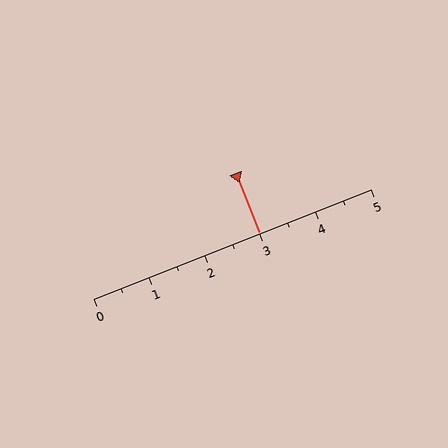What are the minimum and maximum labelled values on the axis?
The axis runs from 0 to 5.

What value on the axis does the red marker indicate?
The marker indicates approximately 3.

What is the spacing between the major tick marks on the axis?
The major ticks are spaced 1 apart.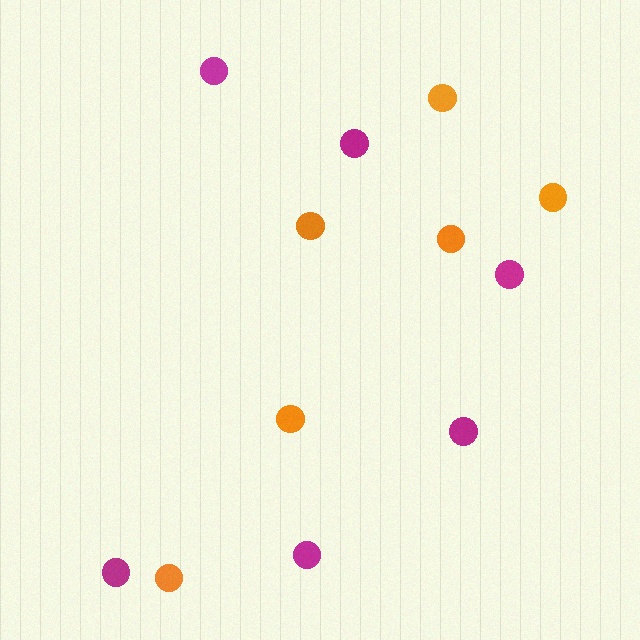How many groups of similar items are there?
There are 2 groups: one group of magenta circles (6) and one group of orange circles (6).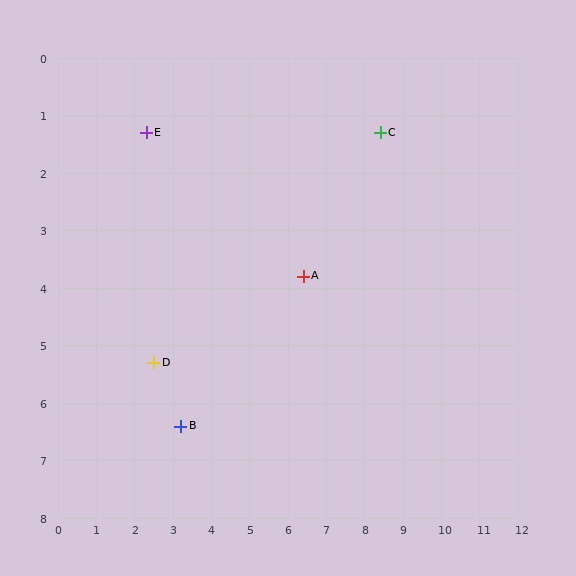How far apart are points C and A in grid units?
Points C and A are about 3.2 grid units apart.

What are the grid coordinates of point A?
Point A is at approximately (6.4, 3.8).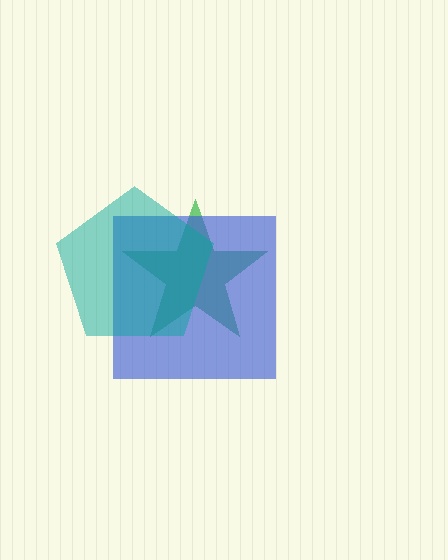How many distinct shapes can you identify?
There are 3 distinct shapes: a green star, a blue square, a teal pentagon.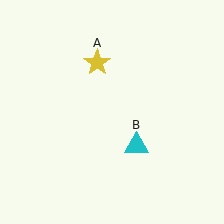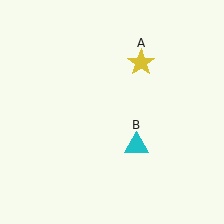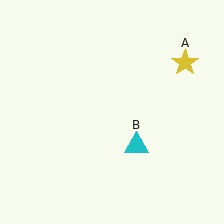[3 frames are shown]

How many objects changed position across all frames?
1 object changed position: yellow star (object A).